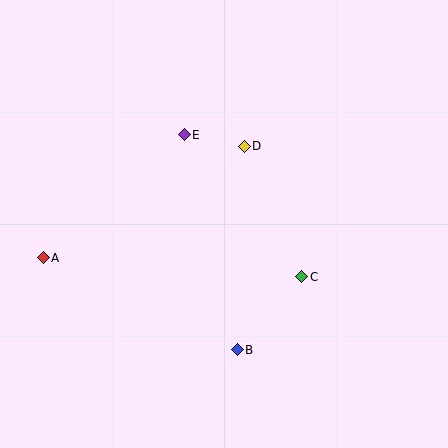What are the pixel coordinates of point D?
Point D is at (244, 146).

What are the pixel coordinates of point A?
Point A is at (43, 258).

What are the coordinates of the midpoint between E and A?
The midpoint between E and A is at (114, 196).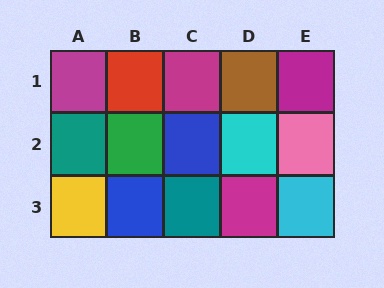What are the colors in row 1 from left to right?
Magenta, red, magenta, brown, magenta.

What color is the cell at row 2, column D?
Cyan.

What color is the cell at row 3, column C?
Teal.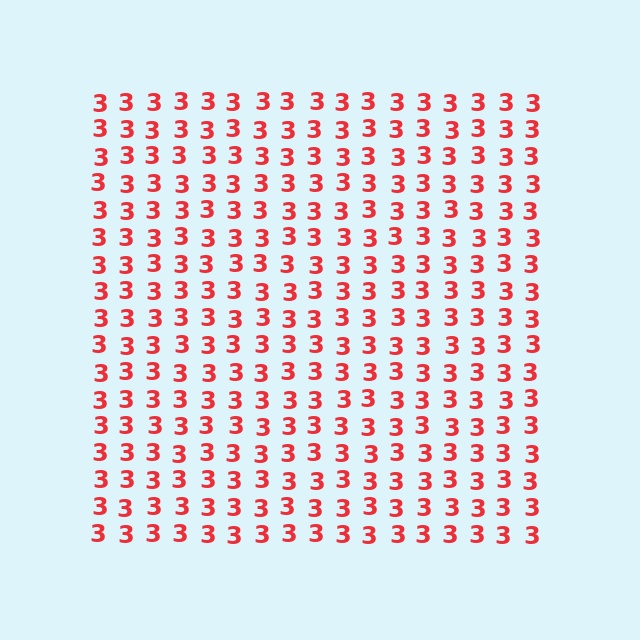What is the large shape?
The large shape is a square.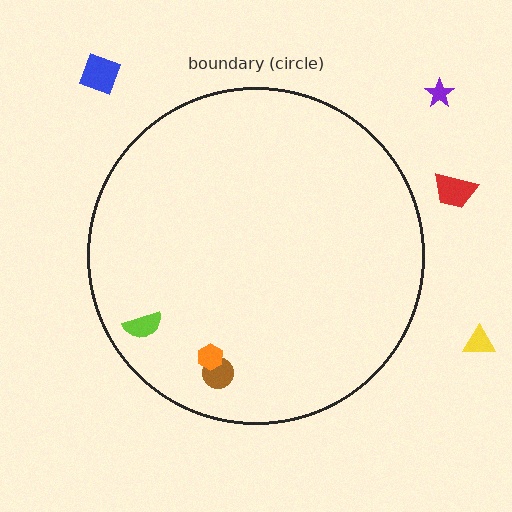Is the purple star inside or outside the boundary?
Outside.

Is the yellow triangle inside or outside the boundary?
Outside.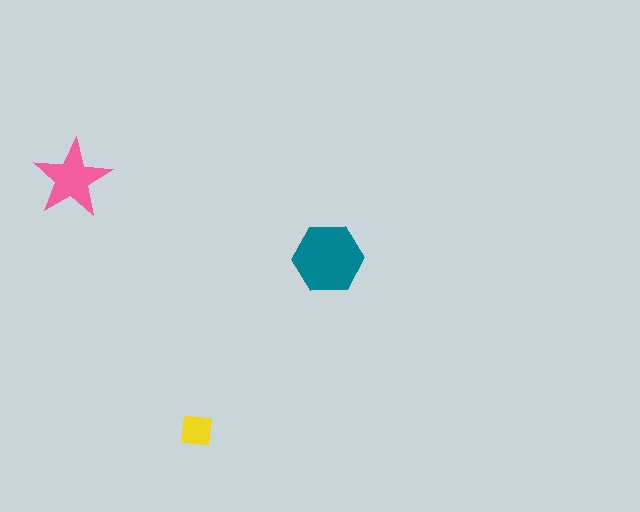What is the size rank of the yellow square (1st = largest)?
3rd.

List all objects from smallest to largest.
The yellow square, the pink star, the teal hexagon.